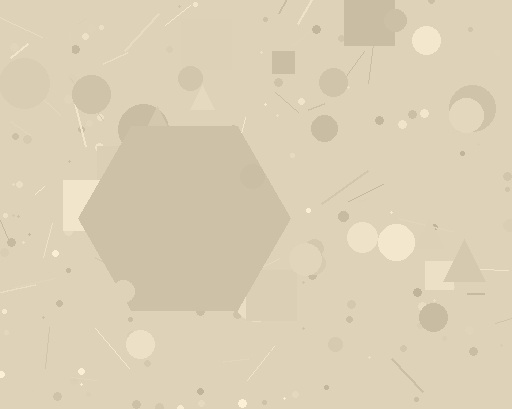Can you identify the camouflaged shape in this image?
The camouflaged shape is a hexagon.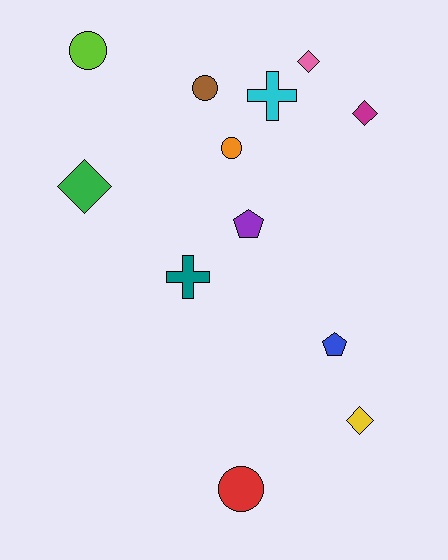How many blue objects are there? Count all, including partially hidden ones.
There is 1 blue object.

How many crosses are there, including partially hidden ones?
There are 2 crosses.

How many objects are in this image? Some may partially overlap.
There are 12 objects.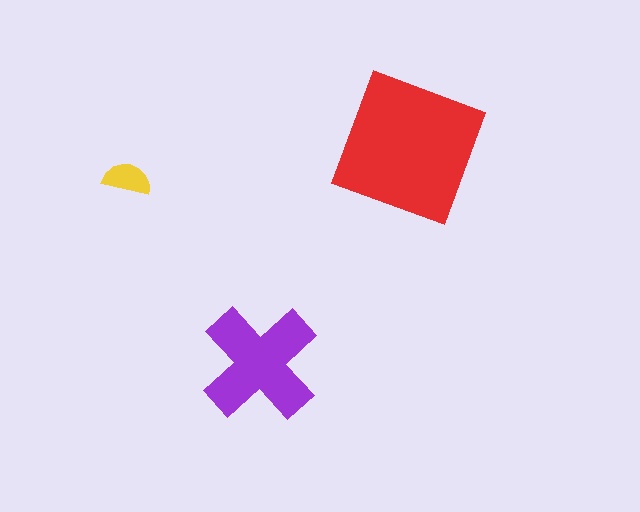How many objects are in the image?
There are 3 objects in the image.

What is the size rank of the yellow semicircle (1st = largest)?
3rd.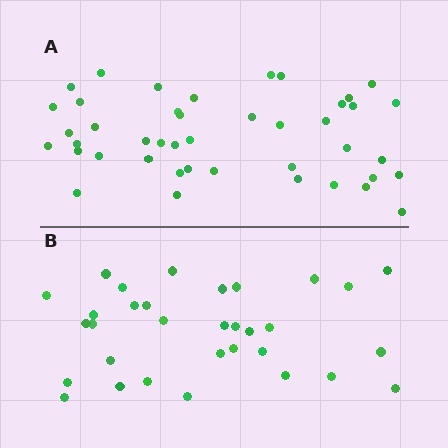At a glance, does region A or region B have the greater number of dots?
Region A (the top region) has more dots.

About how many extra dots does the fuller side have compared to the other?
Region A has roughly 12 or so more dots than region B.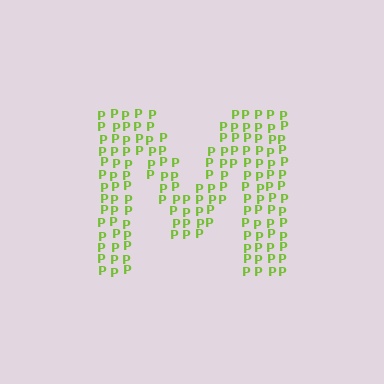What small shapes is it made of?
It is made of small letter P's.